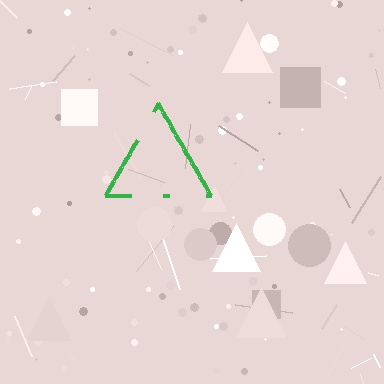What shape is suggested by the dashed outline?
The dashed outline suggests a triangle.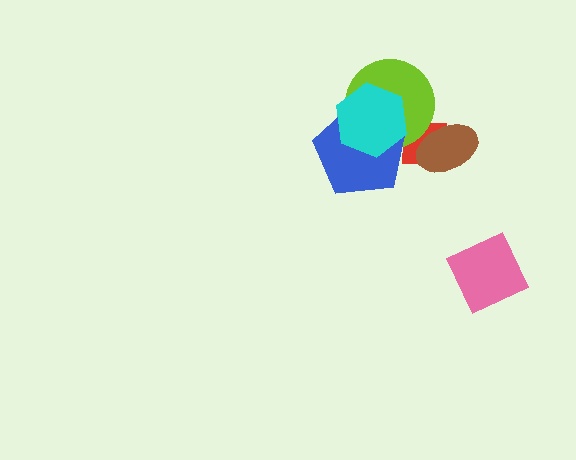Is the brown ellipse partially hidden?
No, no other shape covers it.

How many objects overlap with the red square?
4 objects overlap with the red square.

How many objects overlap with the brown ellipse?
1 object overlaps with the brown ellipse.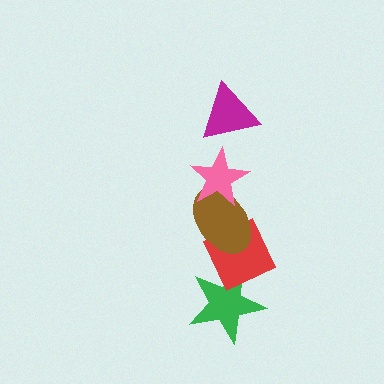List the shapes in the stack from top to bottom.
From top to bottom: the magenta triangle, the pink star, the brown ellipse, the red diamond, the green star.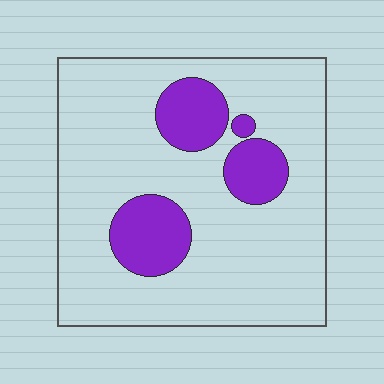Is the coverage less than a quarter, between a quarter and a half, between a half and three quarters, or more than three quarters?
Less than a quarter.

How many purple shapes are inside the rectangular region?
4.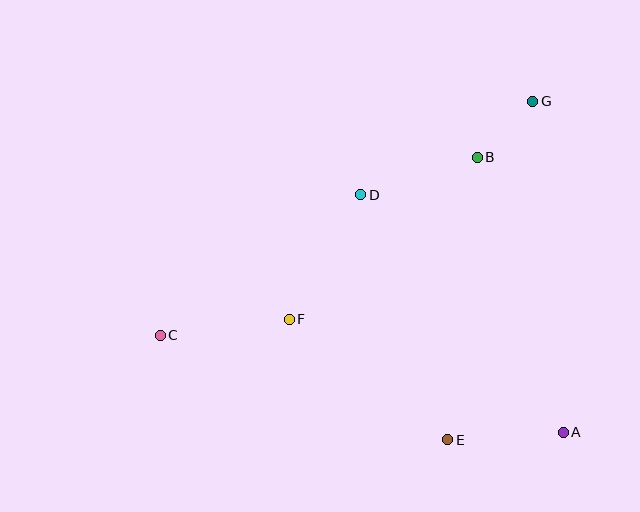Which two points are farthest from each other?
Points C and G are farthest from each other.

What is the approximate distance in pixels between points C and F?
The distance between C and F is approximately 130 pixels.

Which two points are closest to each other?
Points B and G are closest to each other.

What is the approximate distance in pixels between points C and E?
The distance between C and E is approximately 306 pixels.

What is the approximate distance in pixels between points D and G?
The distance between D and G is approximately 196 pixels.